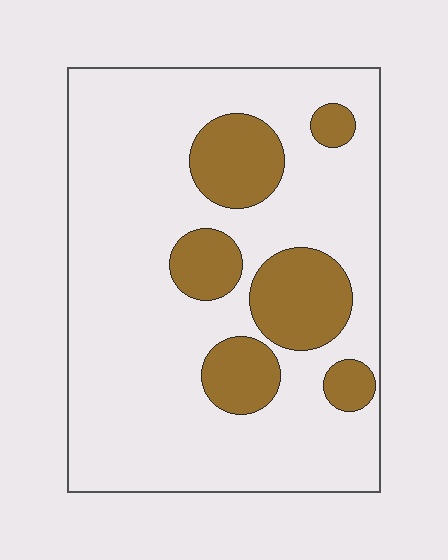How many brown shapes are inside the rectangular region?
6.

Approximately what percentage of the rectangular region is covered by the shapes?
Approximately 20%.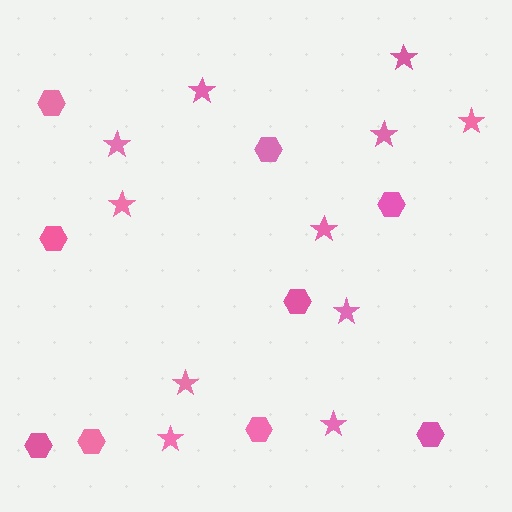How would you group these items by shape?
There are 2 groups: one group of stars (11) and one group of hexagons (9).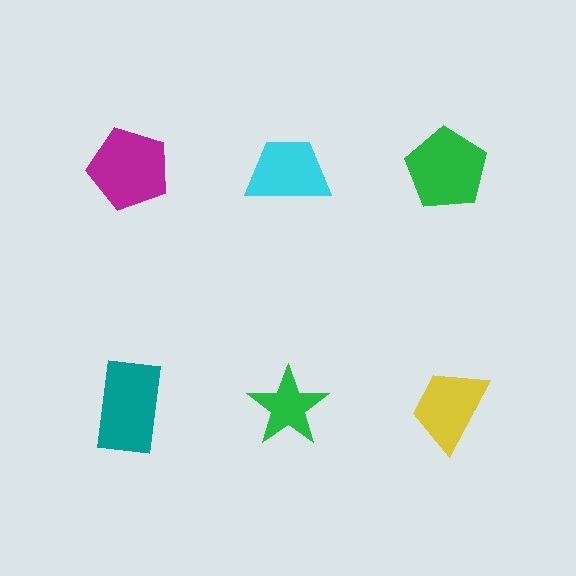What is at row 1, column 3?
A green pentagon.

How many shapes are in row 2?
3 shapes.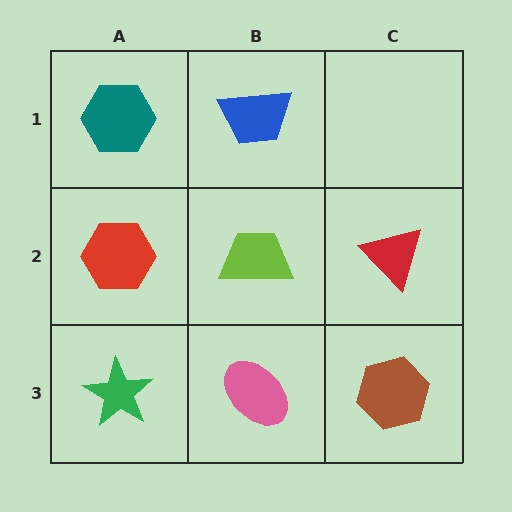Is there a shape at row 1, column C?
No, that cell is empty.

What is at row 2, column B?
A lime trapezoid.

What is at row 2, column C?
A red triangle.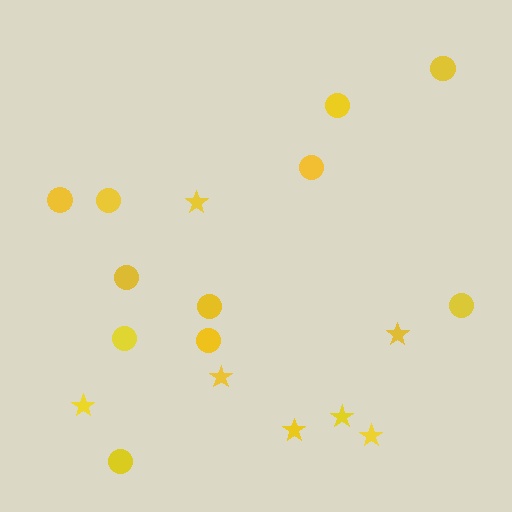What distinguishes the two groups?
There are 2 groups: one group of circles (11) and one group of stars (7).